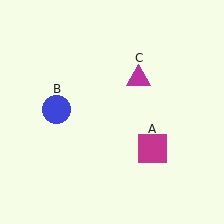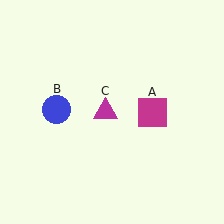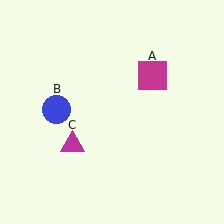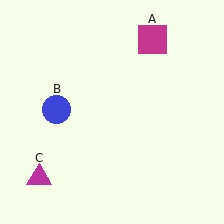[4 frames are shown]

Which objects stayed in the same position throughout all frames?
Blue circle (object B) remained stationary.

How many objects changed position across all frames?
2 objects changed position: magenta square (object A), magenta triangle (object C).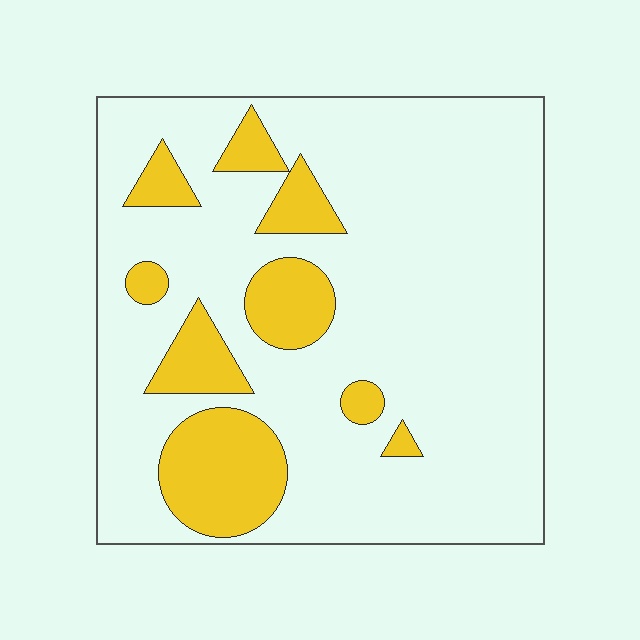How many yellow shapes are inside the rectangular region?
9.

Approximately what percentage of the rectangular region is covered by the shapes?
Approximately 20%.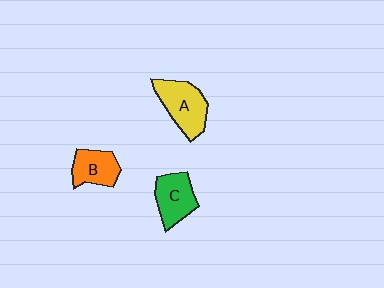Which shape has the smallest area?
Shape B (orange).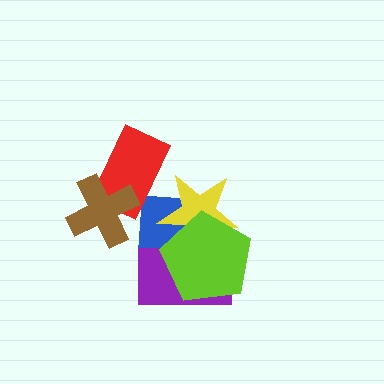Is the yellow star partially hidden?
Yes, it is partially covered by another shape.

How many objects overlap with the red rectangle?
2 objects overlap with the red rectangle.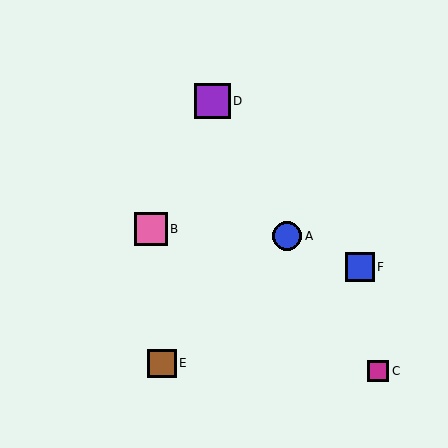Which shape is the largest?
The purple square (labeled D) is the largest.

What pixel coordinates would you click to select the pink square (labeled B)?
Click at (151, 229) to select the pink square B.